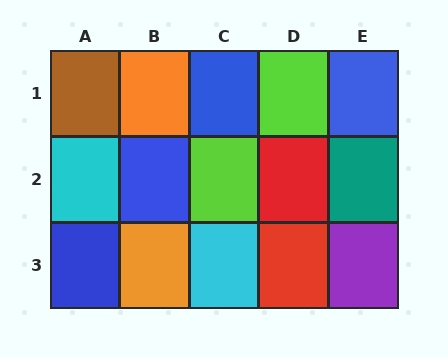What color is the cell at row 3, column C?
Cyan.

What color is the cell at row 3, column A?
Blue.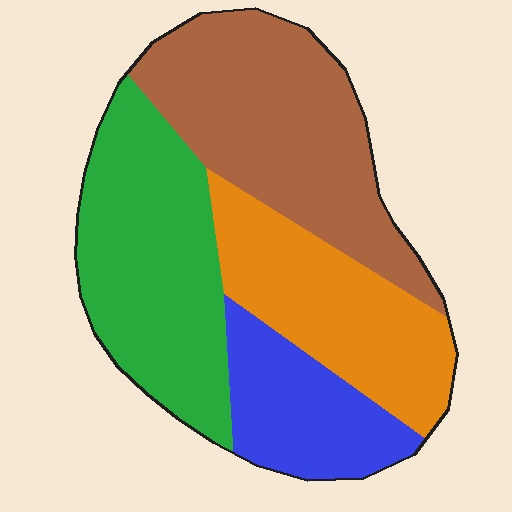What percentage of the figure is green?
Green takes up about one third (1/3) of the figure.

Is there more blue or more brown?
Brown.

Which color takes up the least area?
Blue, at roughly 15%.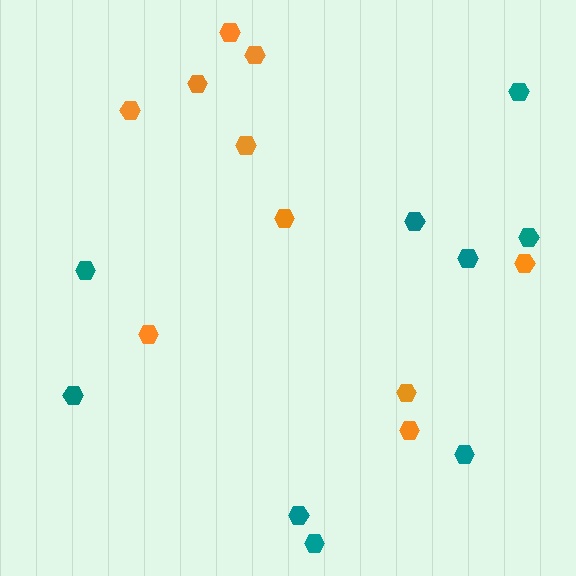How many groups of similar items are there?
There are 2 groups: one group of teal hexagons (9) and one group of orange hexagons (10).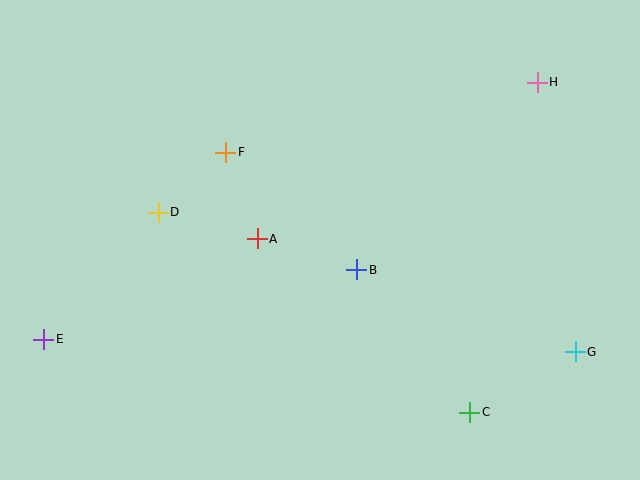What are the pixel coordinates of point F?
Point F is at (226, 152).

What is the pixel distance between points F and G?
The distance between F and G is 402 pixels.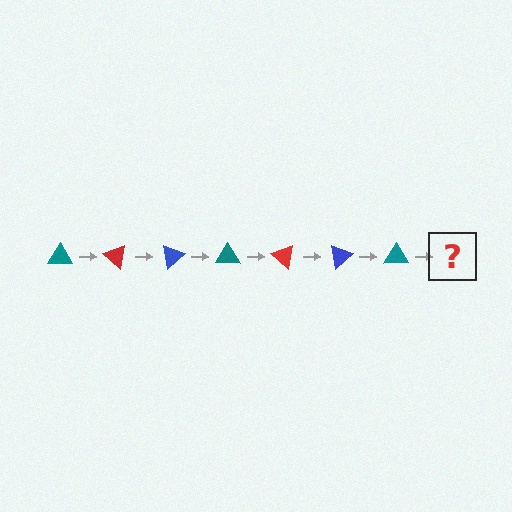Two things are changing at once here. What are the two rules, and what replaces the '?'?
The two rules are that it rotates 40 degrees each step and the color cycles through teal, red, and blue. The '?' should be a red triangle, rotated 280 degrees from the start.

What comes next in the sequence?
The next element should be a red triangle, rotated 280 degrees from the start.